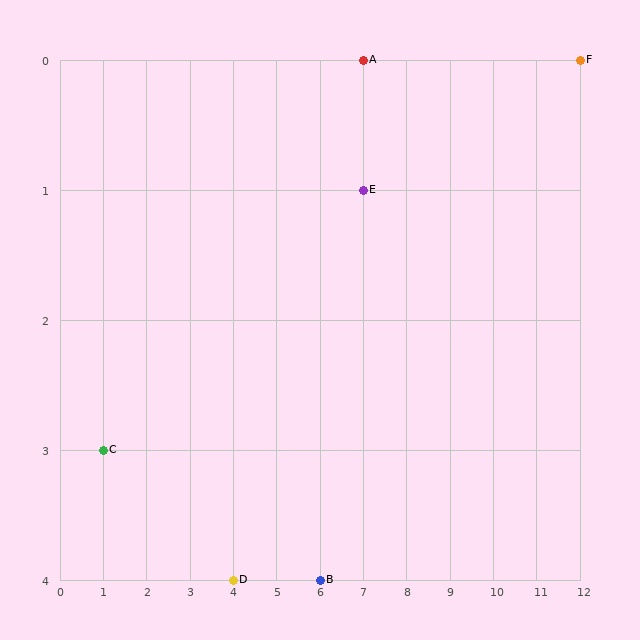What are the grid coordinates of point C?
Point C is at grid coordinates (1, 3).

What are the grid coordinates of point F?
Point F is at grid coordinates (12, 0).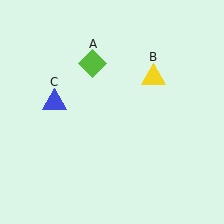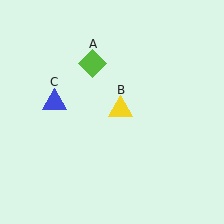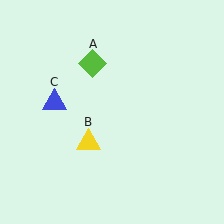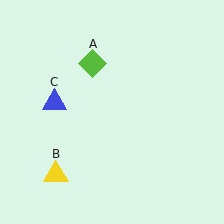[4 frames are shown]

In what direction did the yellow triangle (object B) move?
The yellow triangle (object B) moved down and to the left.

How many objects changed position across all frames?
1 object changed position: yellow triangle (object B).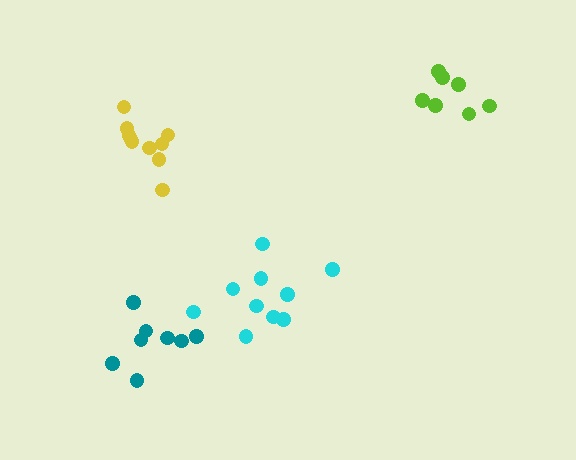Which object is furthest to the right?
The lime cluster is rightmost.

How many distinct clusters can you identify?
There are 4 distinct clusters.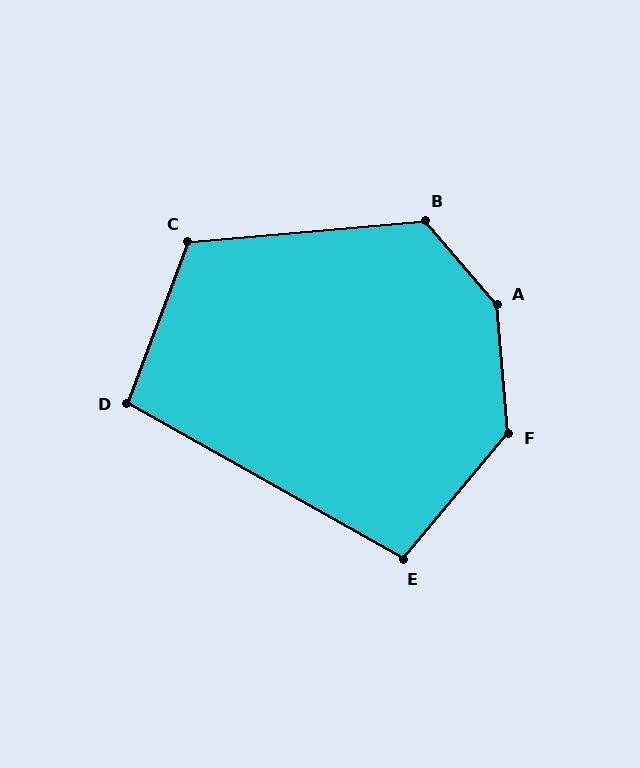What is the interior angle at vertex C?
Approximately 116 degrees (obtuse).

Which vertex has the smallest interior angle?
D, at approximately 99 degrees.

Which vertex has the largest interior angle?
A, at approximately 144 degrees.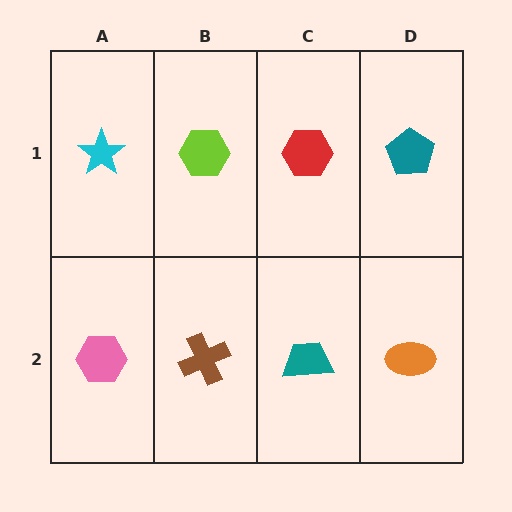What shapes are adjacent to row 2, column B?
A lime hexagon (row 1, column B), a pink hexagon (row 2, column A), a teal trapezoid (row 2, column C).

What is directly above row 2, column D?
A teal pentagon.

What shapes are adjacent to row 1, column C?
A teal trapezoid (row 2, column C), a lime hexagon (row 1, column B), a teal pentagon (row 1, column D).